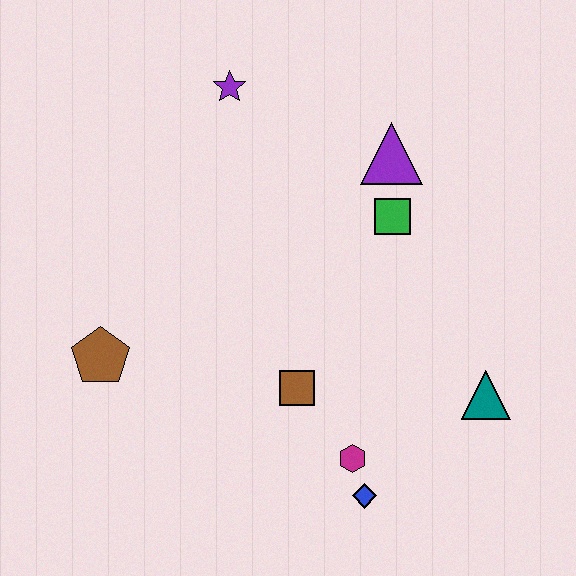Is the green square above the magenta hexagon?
Yes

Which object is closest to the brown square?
The magenta hexagon is closest to the brown square.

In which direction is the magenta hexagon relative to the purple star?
The magenta hexagon is below the purple star.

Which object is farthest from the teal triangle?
The purple star is farthest from the teal triangle.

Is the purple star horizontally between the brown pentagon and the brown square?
Yes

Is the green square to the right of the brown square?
Yes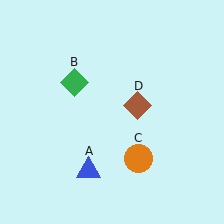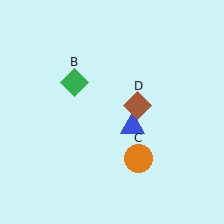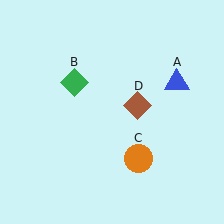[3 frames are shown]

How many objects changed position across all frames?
1 object changed position: blue triangle (object A).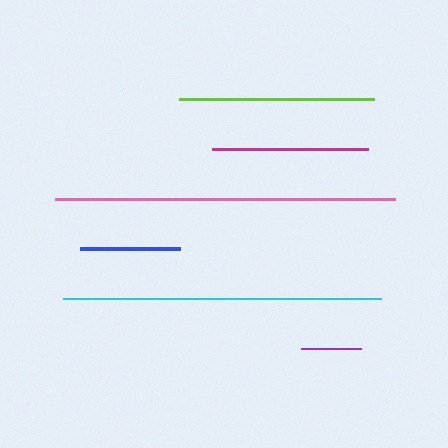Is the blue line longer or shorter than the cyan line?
The cyan line is longer than the blue line.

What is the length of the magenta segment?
The magenta segment is approximately 155 pixels long.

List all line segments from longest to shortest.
From longest to shortest: pink, cyan, lime, magenta, blue, purple.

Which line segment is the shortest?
The purple line is the shortest at approximately 61 pixels.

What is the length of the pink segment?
The pink segment is approximately 340 pixels long.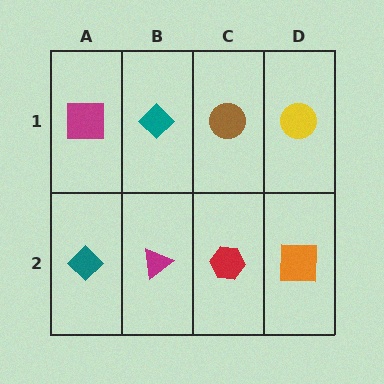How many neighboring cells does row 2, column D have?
2.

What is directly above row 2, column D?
A yellow circle.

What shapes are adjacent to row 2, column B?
A teal diamond (row 1, column B), a teal diamond (row 2, column A), a red hexagon (row 2, column C).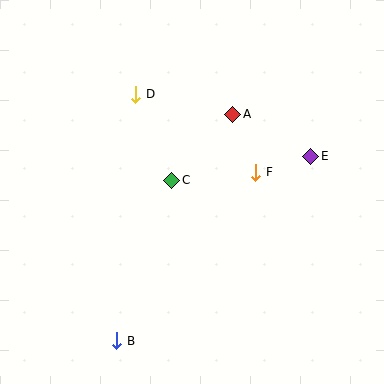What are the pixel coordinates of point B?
Point B is at (117, 341).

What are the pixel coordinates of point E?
Point E is at (311, 156).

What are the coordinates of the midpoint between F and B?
The midpoint between F and B is at (186, 256).